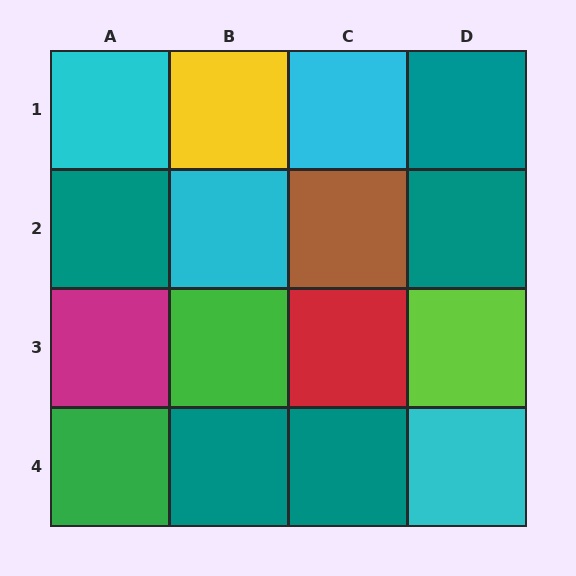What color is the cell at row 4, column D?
Cyan.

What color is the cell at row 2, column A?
Teal.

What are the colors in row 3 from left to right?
Magenta, green, red, lime.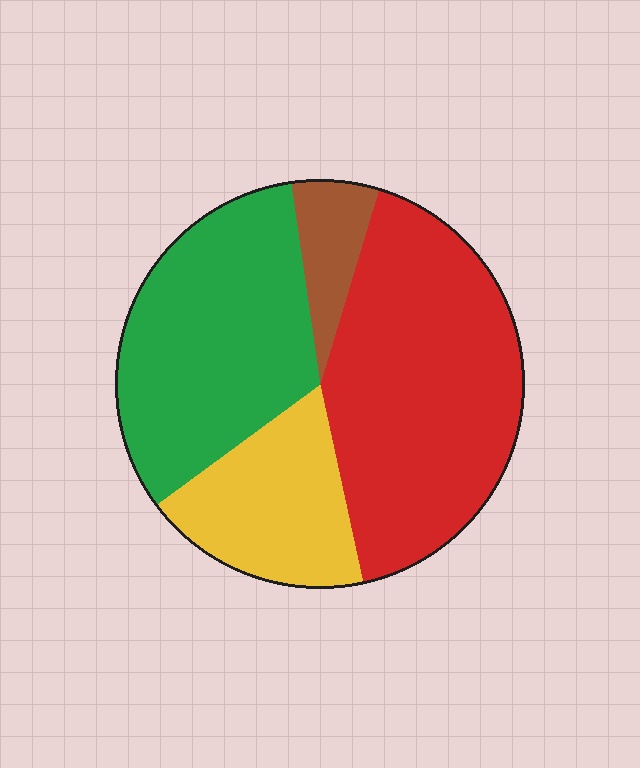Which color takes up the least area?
Brown, at roughly 5%.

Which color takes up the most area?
Red, at roughly 40%.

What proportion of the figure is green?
Green takes up about one third (1/3) of the figure.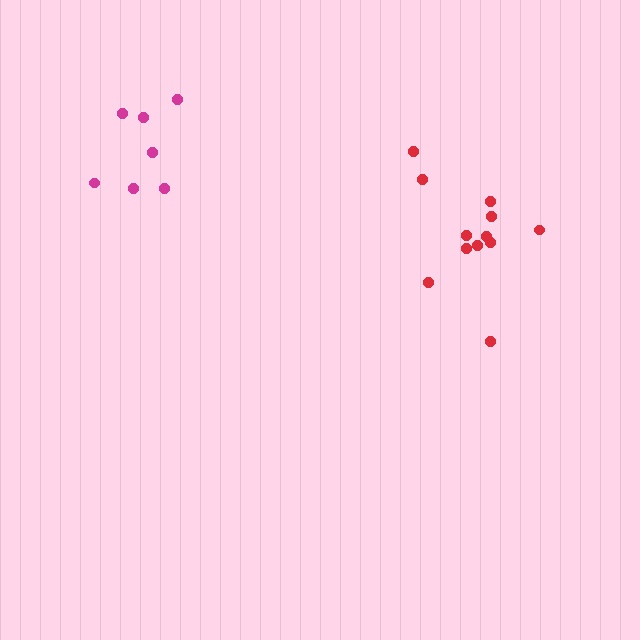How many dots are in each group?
Group 1: 7 dots, Group 2: 12 dots (19 total).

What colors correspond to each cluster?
The clusters are colored: magenta, red.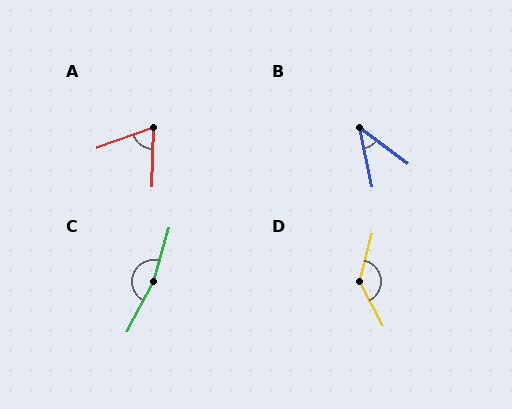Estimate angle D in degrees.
Approximately 137 degrees.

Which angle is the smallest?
B, at approximately 41 degrees.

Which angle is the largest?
C, at approximately 168 degrees.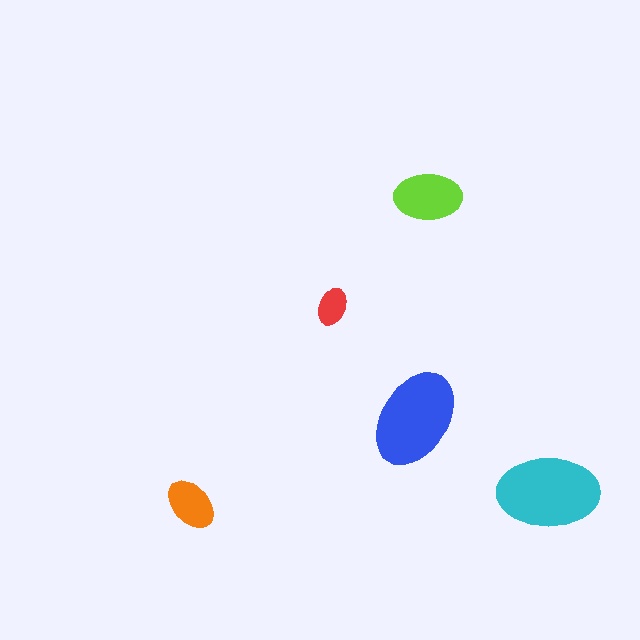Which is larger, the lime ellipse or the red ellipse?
The lime one.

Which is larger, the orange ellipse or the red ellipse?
The orange one.